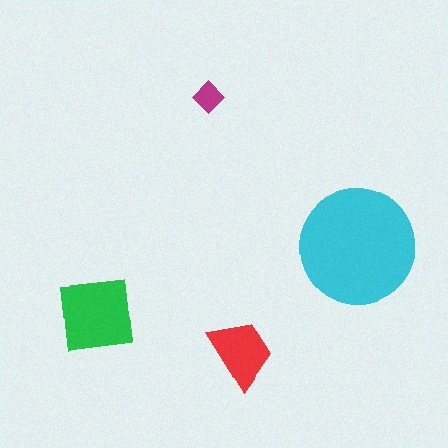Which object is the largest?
The cyan circle.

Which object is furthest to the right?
The cyan circle is rightmost.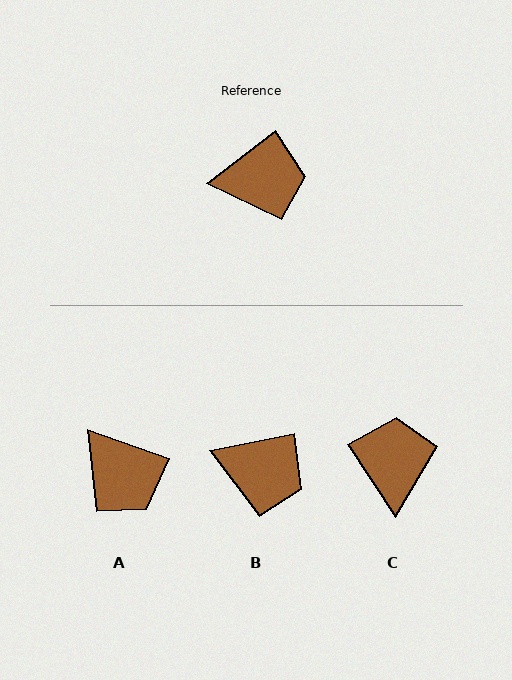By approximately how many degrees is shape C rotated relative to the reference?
Approximately 85 degrees counter-clockwise.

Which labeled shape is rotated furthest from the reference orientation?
C, about 85 degrees away.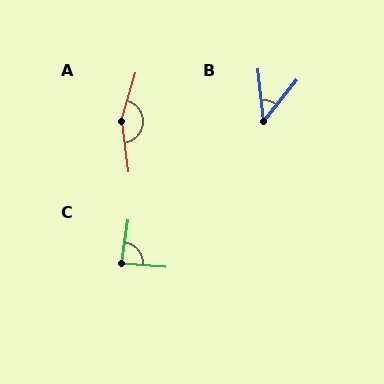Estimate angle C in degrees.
Approximately 86 degrees.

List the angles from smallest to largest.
B (44°), C (86°), A (156°).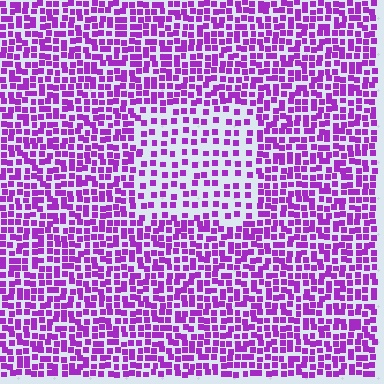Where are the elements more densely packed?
The elements are more densely packed outside the rectangle boundary.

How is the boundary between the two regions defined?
The boundary is defined by a change in element density (approximately 2.0x ratio). All elements are the same color, size, and shape.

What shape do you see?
I see a rectangle.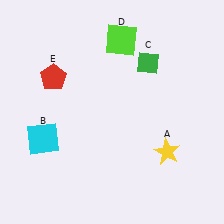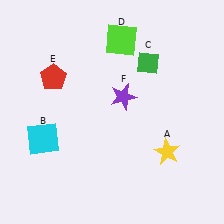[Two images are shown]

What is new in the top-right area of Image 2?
A purple star (F) was added in the top-right area of Image 2.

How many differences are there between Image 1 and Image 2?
There is 1 difference between the two images.